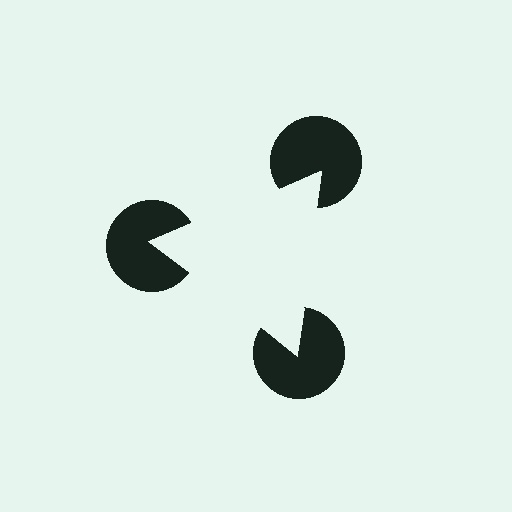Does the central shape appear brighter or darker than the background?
It typically appears slightly brighter than the background, even though no actual brightness change is drawn.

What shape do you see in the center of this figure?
An illusory triangle — its edges are inferred from the aligned wedge cuts in the pac-man discs, not physically drawn.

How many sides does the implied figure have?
3 sides.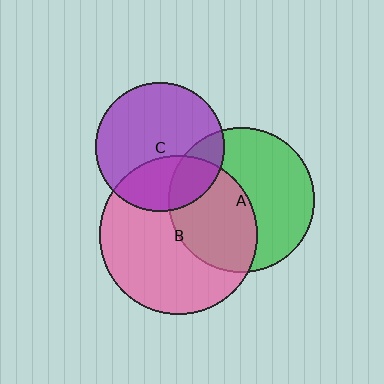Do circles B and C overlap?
Yes.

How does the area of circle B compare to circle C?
Approximately 1.5 times.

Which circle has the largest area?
Circle B (pink).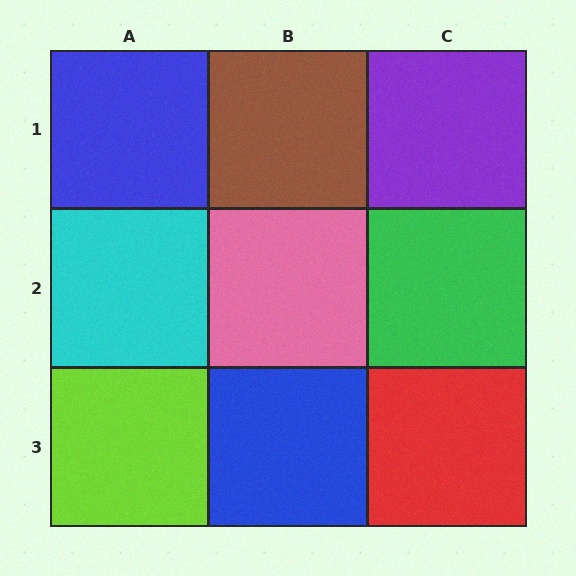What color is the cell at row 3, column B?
Blue.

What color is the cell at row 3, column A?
Lime.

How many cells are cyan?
1 cell is cyan.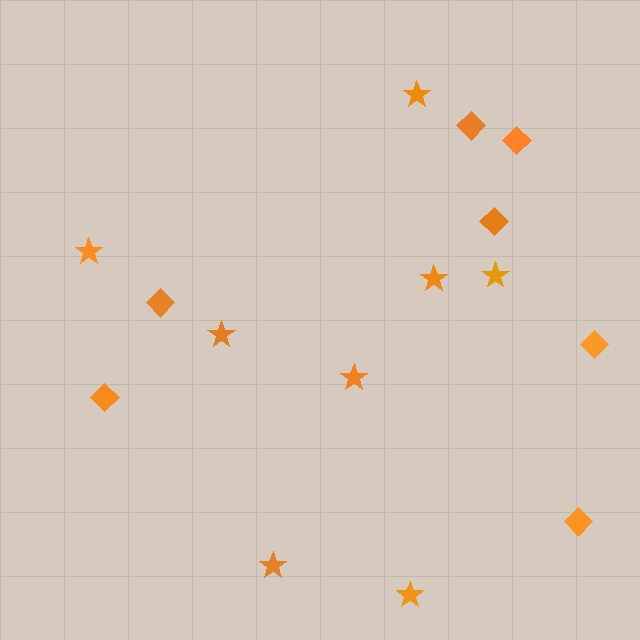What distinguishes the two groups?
There are 2 groups: one group of diamonds (7) and one group of stars (8).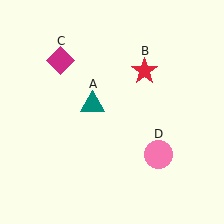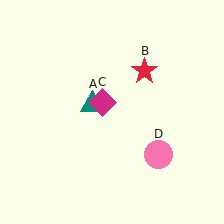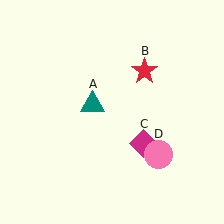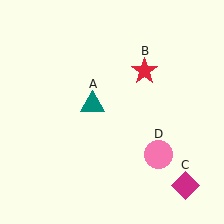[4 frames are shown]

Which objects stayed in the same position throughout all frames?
Teal triangle (object A) and red star (object B) and pink circle (object D) remained stationary.